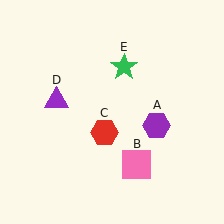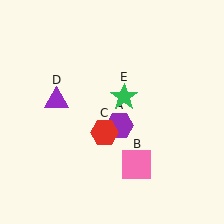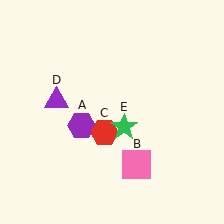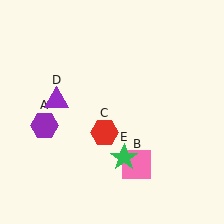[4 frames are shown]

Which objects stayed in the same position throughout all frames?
Pink square (object B) and red hexagon (object C) and purple triangle (object D) remained stationary.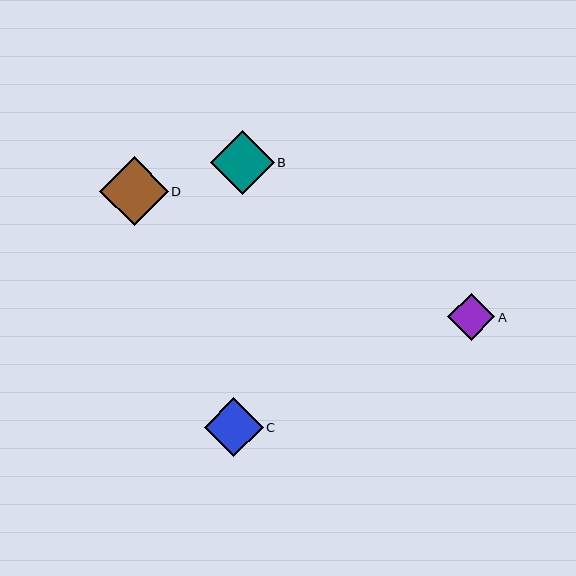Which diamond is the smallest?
Diamond A is the smallest with a size of approximately 47 pixels.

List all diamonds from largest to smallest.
From largest to smallest: D, B, C, A.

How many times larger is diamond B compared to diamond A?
Diamond B is approximately 1.4 times the size of diamond A.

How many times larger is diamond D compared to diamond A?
Diamond D is approximately 1.5 times the size of diamond A.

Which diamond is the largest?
Diamond D is the largest with a size of approximately 69 pixels.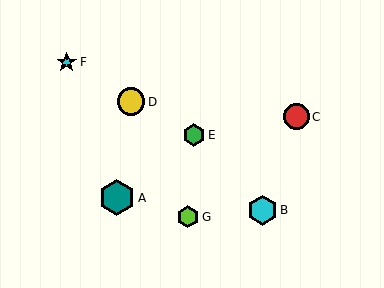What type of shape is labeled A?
Shape A is a teal hexagon.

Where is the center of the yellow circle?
The center of the yellow circle is at (131, 102).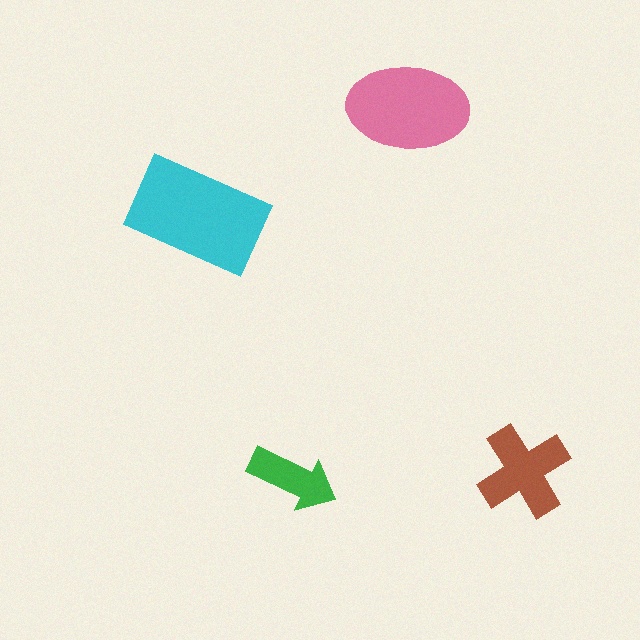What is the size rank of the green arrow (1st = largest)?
4th.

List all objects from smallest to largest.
The green arrow, the brown cross, the pink ellipse, the cyan rectangle.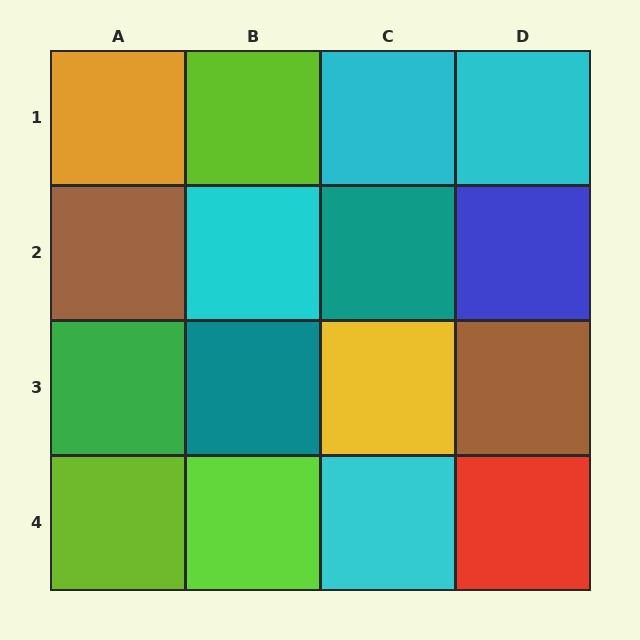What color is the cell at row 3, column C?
Yellow.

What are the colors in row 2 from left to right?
Brown, cyan, teal, blue.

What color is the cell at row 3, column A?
Green.